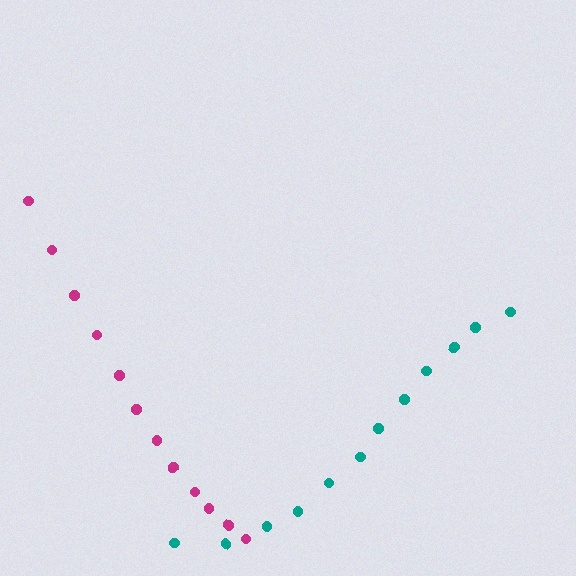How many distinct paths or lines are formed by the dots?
There are 2 distinct paths.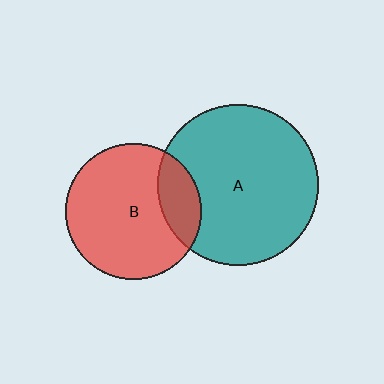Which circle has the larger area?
Circle A (teal).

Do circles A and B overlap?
Yes.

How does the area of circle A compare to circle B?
Approximately 1.4 times.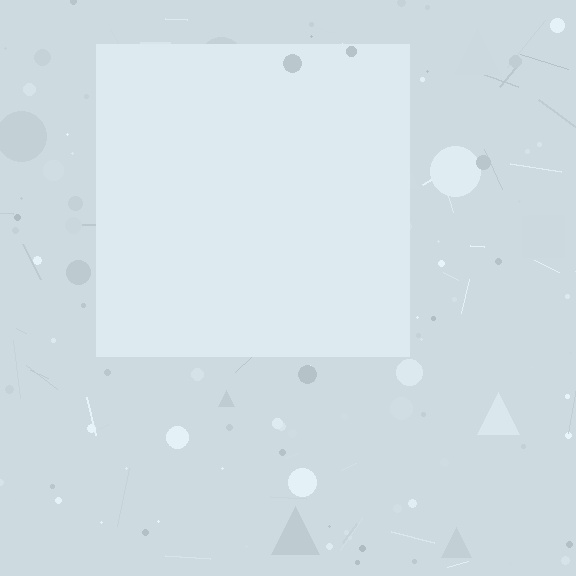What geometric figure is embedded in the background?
A square is embedded in the background.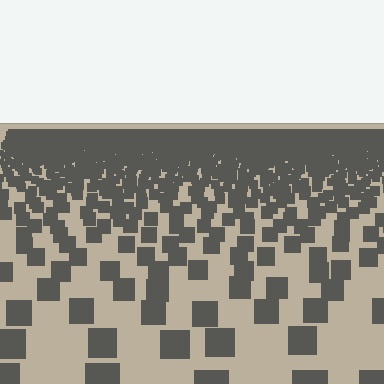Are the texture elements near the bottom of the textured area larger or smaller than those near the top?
Larger. Near the bottom, elements are closer to the viewer and appear at a bigger on-screen size.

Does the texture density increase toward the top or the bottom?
Density increases toward the top.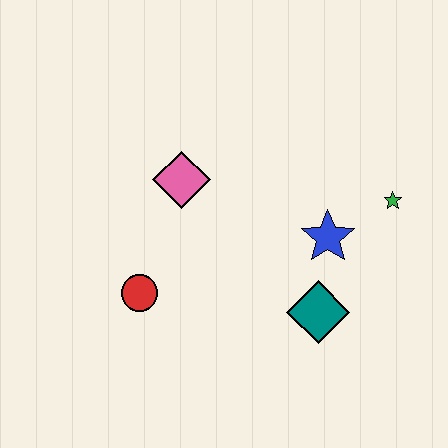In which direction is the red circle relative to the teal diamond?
The red circle is to the left of the teal diamond.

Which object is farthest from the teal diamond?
The pink diamond is farthest from the teal diamond.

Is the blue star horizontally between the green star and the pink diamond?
Yes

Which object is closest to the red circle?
The pink diamond is closest to the red circle.